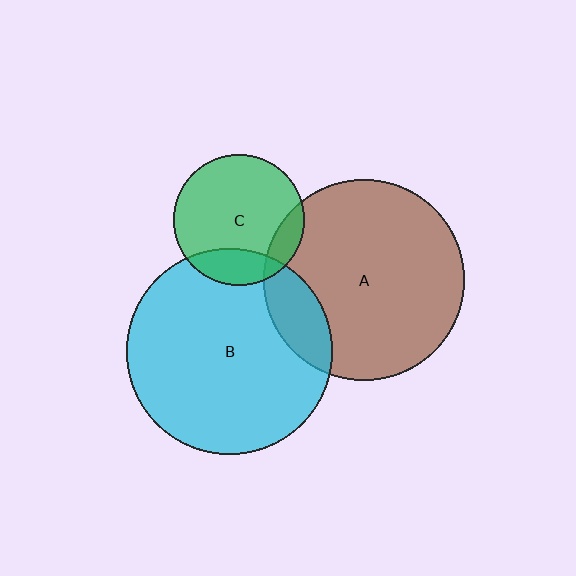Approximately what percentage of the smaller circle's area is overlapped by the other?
Approximately 10%.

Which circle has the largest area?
Circle B (cyan).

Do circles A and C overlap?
Yes.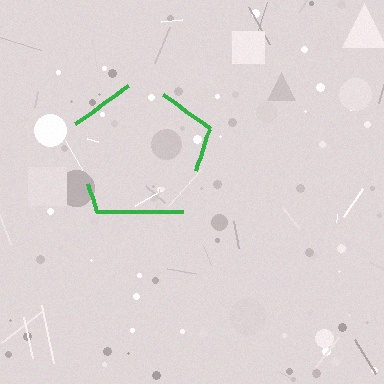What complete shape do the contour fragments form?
The contour fragments form a pentagon.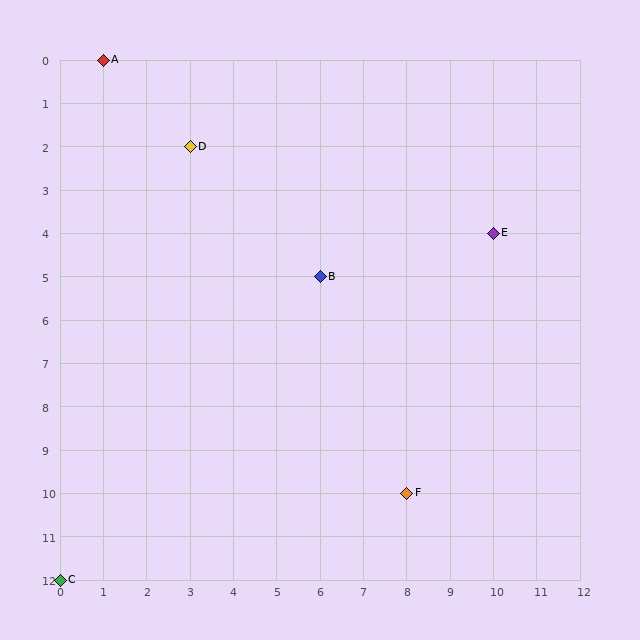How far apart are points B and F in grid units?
Points B and F are 2 columns and 5 rows apart (about 5.4 grid units diagonally).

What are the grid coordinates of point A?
Point A is at grid coordinates (1, 0).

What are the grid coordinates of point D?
Point D is at grid coordinates (3, 2).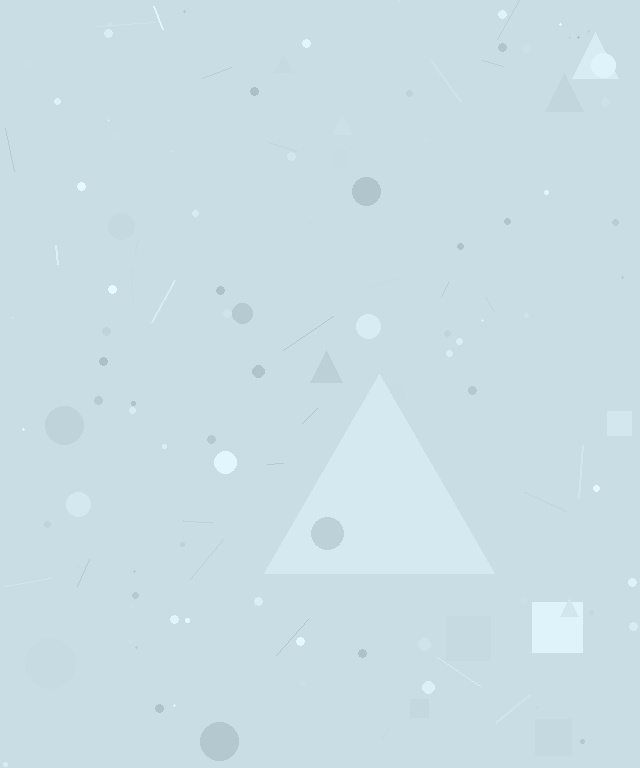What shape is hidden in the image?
A triangle is hidden in the image.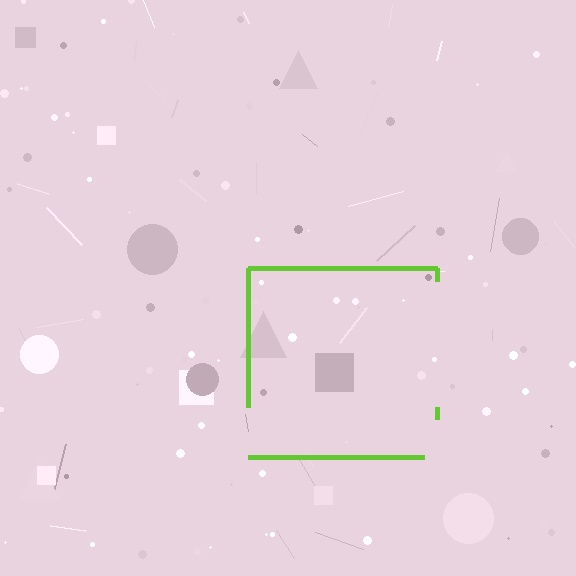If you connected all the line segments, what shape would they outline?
They would outline a square.